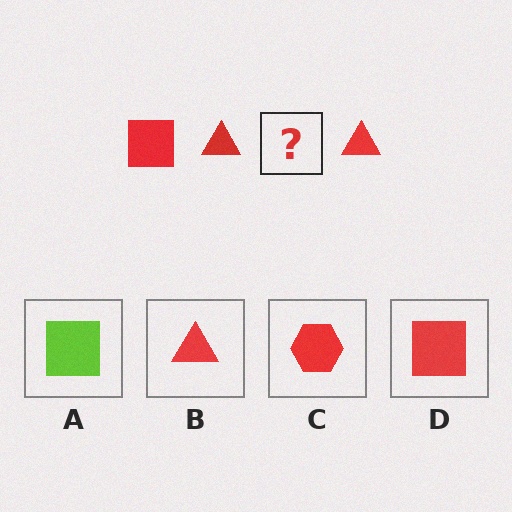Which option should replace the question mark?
Option D.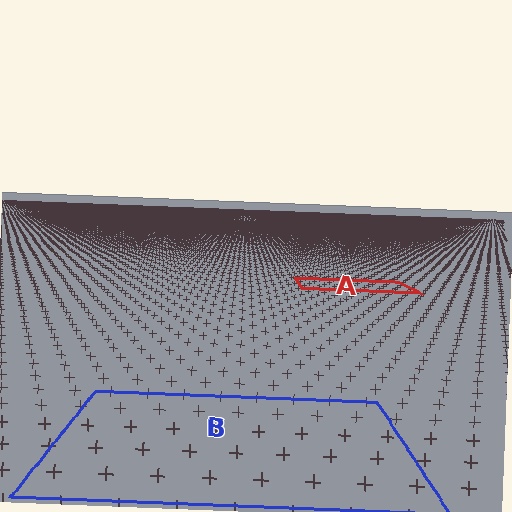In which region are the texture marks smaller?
The texture marks are smaller in region A, because it is farther away.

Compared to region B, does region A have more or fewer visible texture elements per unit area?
Region A has more texture elements per unit area — they are packed more densely because it is farther away.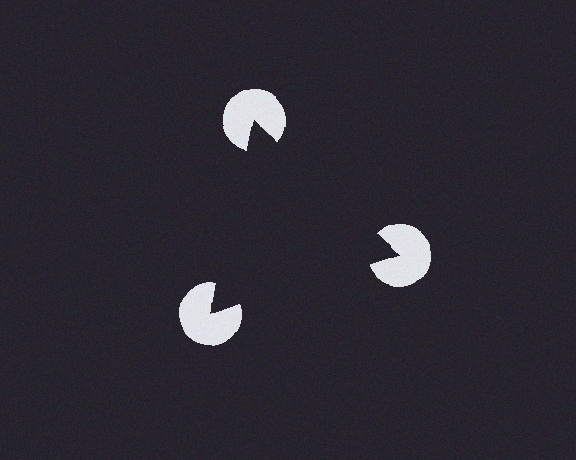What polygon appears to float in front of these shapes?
An illusory triangle — its edges are inferred from the aligned wedge cuts in the pac-man discs, not physically drawn.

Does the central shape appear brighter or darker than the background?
It typically appears slightly darker than the background, even though no actual brightness change is drawn.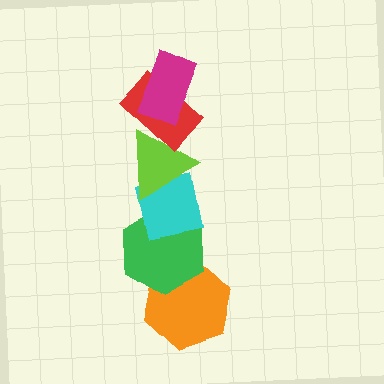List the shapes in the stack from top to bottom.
From top to bottom: the magenta rectangle, the red rectangle, the lime triangle, the cyan square, the green hexagon, the orange hexagon.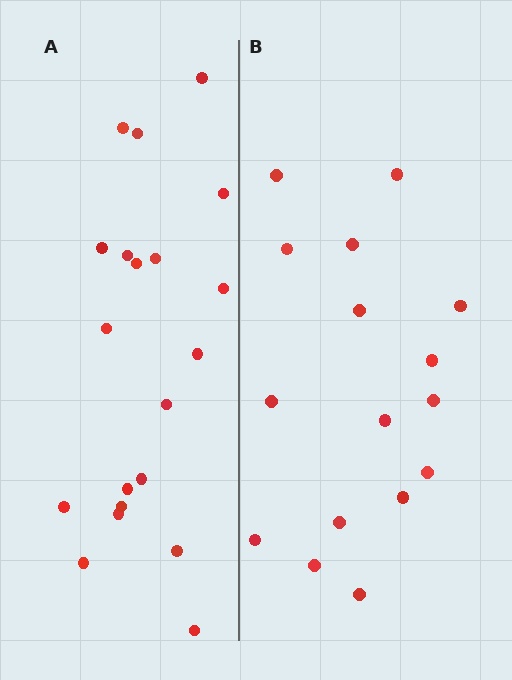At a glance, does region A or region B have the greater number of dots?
Region A (the left region) has more dots.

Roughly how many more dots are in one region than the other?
Region A has about 4 more dots than region B.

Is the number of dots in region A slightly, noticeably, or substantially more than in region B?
Region A has noticeably more, but not dramatically so. The ratio is roughly 1.2 to 1.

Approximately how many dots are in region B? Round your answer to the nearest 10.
About 20 dots. (The exact count is 16, which rounds to 20.)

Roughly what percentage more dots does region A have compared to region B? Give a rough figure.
About 25% more.